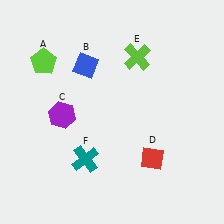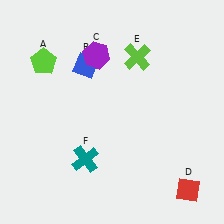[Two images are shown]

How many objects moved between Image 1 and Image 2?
2 objects moved between the two images.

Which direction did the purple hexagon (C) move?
The purple hexagon (C) moved up.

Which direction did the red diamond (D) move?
The red diamond (D) moved right.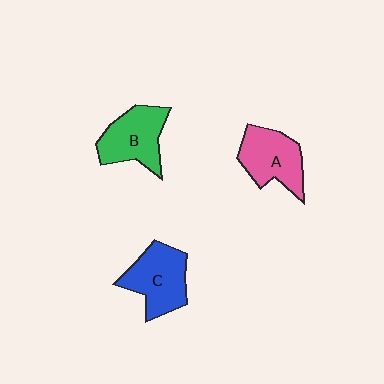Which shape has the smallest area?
Shape A (pink).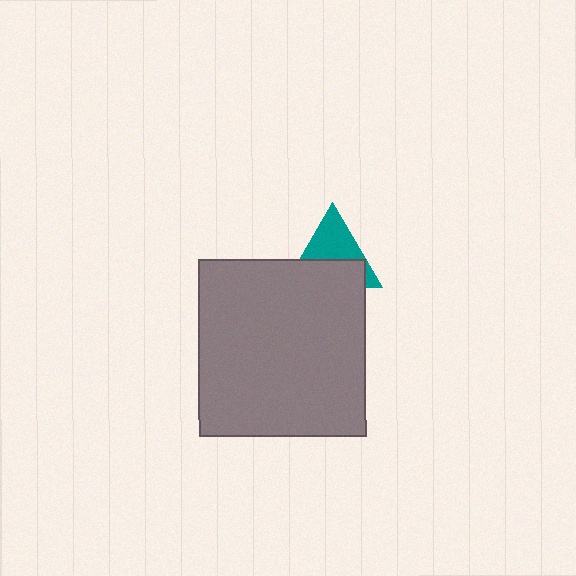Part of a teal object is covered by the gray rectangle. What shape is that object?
It is a triangle.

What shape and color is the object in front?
The object in front is a gray rectangle.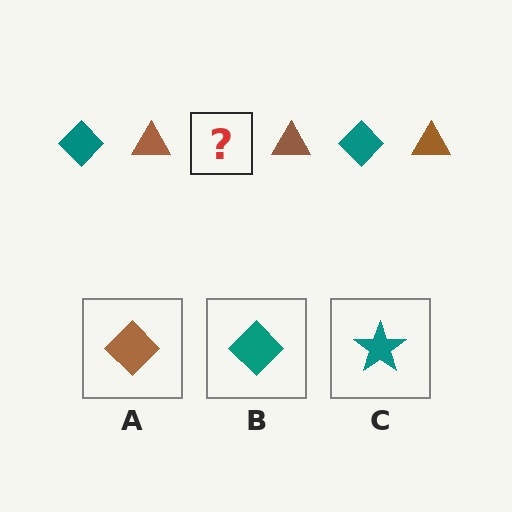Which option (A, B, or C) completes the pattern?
B.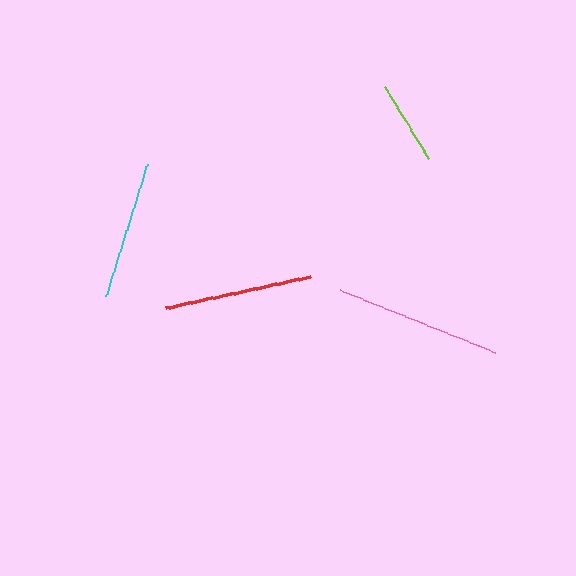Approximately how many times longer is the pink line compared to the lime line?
The pink line is approximately 2.0 times the length of the lime line.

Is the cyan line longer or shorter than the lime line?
The cyan line is longer than the lime line.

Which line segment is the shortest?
The lime line is the shortest at approximately 84 pixels.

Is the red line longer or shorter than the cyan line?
The red line is longer than the cyan line.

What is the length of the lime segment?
The lime segment is approximately 84 pixels long.